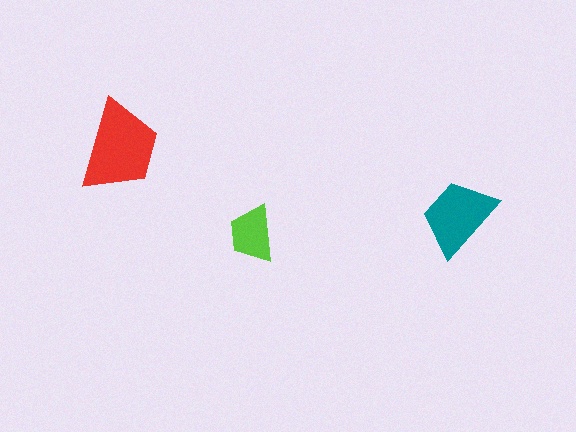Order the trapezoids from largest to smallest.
the red one, the teal one, the lime one.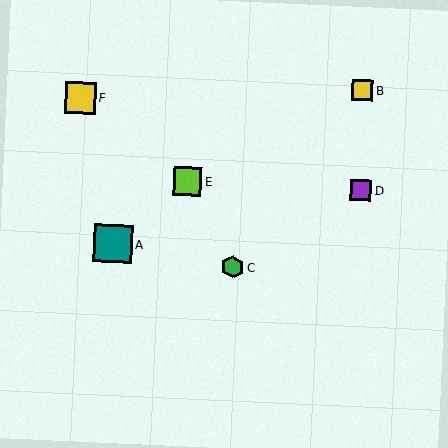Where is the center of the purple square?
The center of the purple square is at (361, 190).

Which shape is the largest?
The teal square (labeled A) is the largest.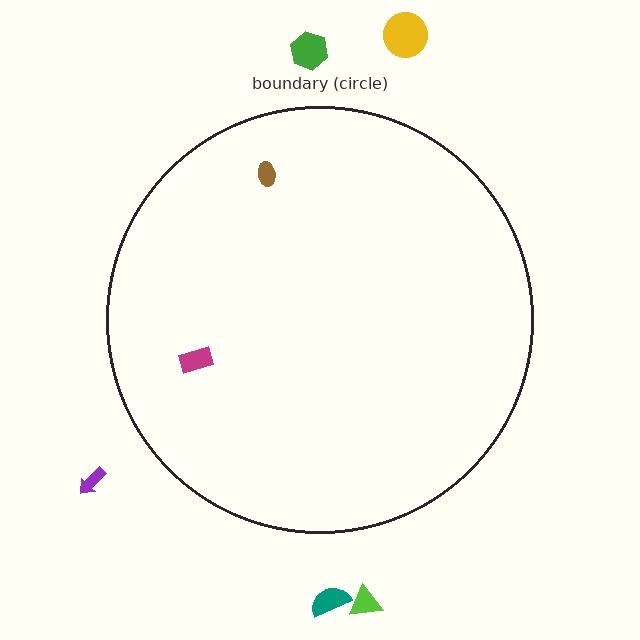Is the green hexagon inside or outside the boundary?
Outside.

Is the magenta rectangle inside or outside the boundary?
Inside.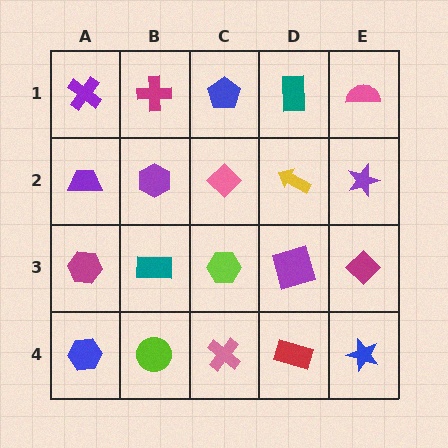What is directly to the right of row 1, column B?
A blue pentagon.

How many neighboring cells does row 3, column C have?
4.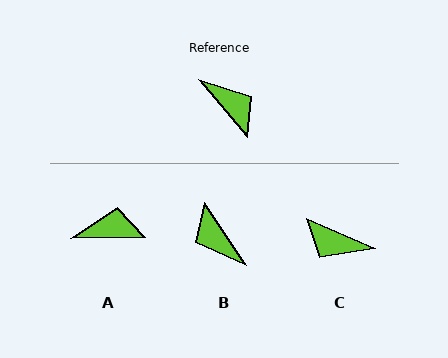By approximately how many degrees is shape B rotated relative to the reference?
Approximately 173 degrees counter-clockwise.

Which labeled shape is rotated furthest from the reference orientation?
B, about 173 degrees away.